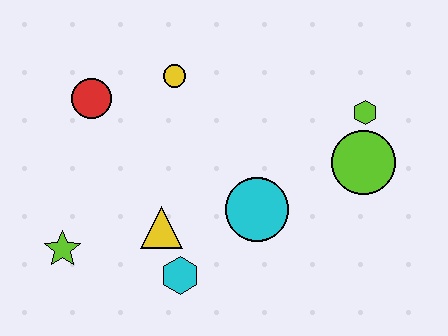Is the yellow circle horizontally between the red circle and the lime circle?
Yes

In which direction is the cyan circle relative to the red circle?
The cyan circle is to the right of the red circle.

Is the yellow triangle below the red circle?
Yes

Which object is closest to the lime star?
The yellow triangle is closest to the lime star.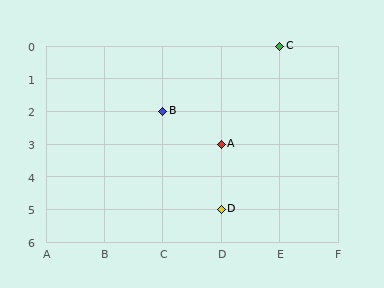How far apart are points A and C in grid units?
Points A and C are 1 column and 3 rows apart (about 3.2 grid units diagonally).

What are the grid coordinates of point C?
Point C is at grid coordinates (E, 0).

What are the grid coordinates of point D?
Point D is at grid coordinates (D, 5).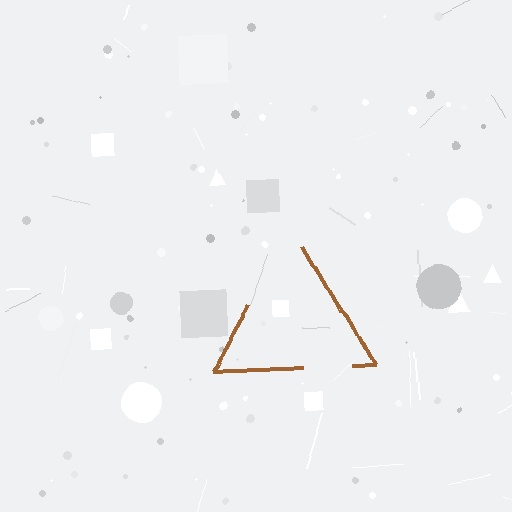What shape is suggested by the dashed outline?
The dashed outline suggests a triangle.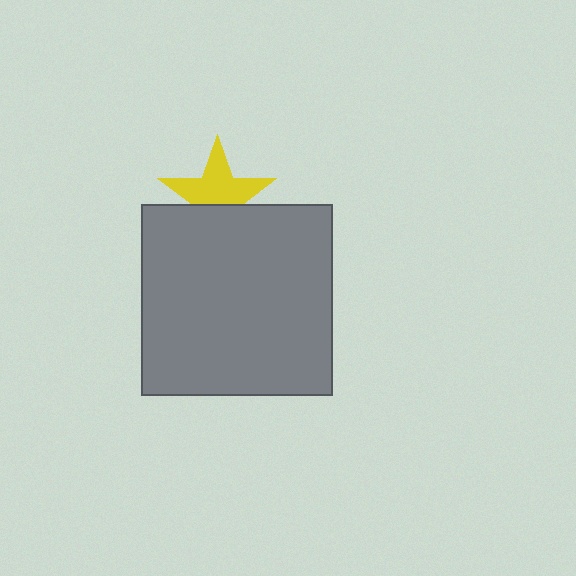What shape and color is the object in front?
The object in front is a gray square.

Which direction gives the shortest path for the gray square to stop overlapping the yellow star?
Moving down gives the shortest separation.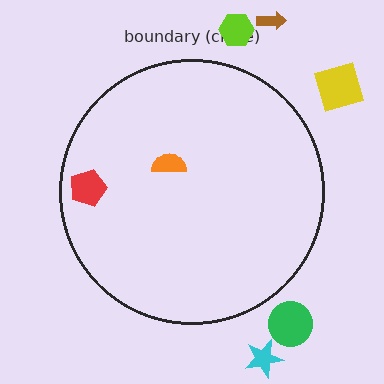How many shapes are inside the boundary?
2 inside, 5 outside.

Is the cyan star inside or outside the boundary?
Outside.